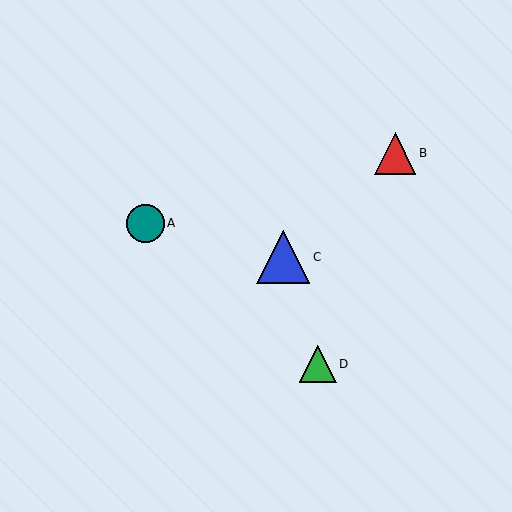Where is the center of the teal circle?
The center of the teal circle is at (145, 223).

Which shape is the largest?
The blue triangle (labeled C) is the largest.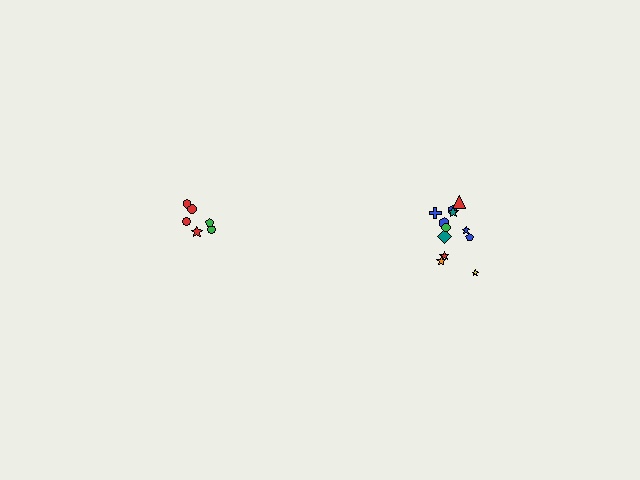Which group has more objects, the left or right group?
The right group.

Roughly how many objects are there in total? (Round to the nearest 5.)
Roughly 20 objects in total.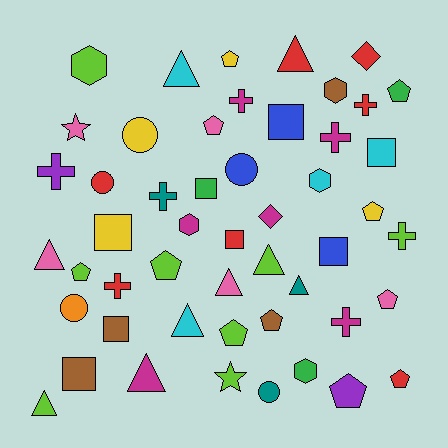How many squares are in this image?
There are 8 squares.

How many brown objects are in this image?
There are 4 brown objects.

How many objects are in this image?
There are 50 objects.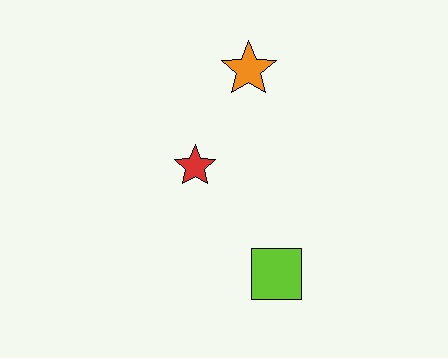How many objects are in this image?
There are 3 objects.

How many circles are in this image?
There are no circles.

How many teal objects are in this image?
There are no teal objects.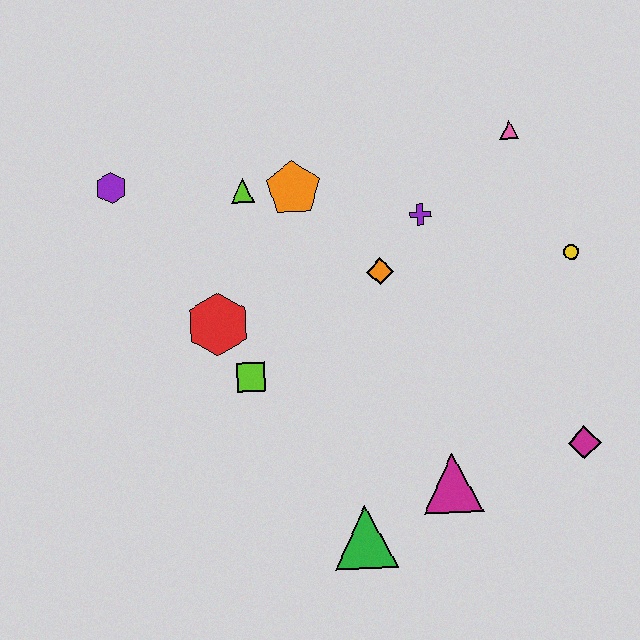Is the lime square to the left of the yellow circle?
Yes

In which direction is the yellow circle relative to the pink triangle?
The yellow circle is below the pink triangle.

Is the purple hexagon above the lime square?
Yes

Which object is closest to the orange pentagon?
The lime triangle is closest to the orange pentagon.